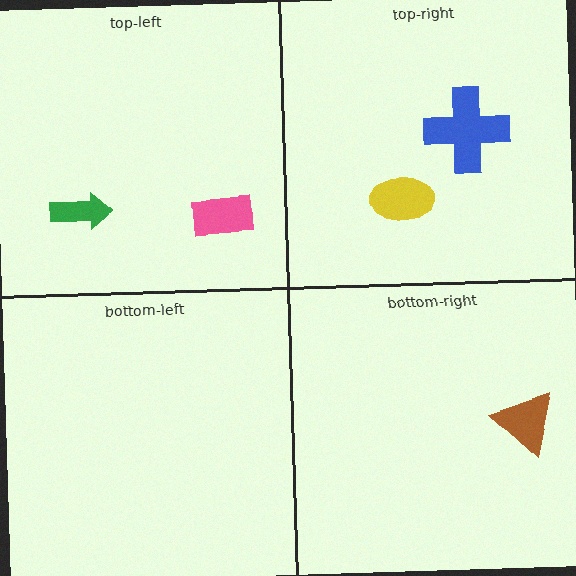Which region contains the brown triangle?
The bottom-right region.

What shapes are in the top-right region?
The blue cross, the yellow ellipse.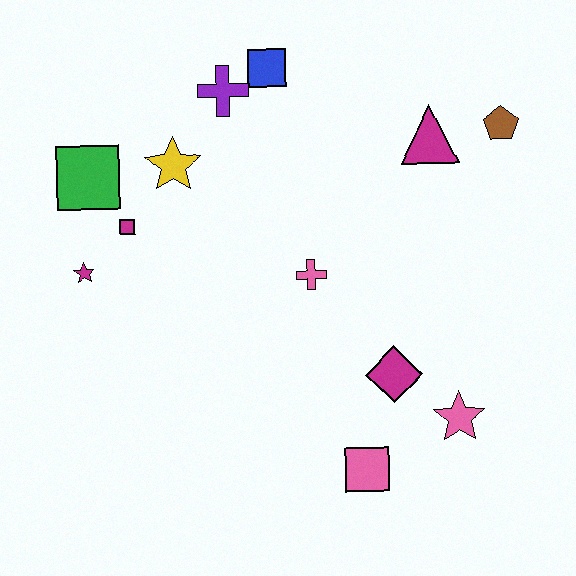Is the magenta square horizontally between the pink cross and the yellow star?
No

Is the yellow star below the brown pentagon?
Yes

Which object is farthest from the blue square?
The pink square is farthest from the blue square.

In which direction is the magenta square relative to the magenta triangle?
The magenta square is to the left of the magenta triangle.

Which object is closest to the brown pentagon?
The magenta triangle is closest to the brown pentagon.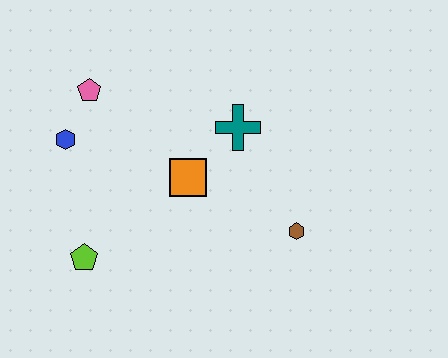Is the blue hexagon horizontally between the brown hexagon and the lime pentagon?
No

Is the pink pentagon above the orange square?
Yes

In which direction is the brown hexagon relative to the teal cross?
The brown hexagon is below the teal cross.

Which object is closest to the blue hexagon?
The pink pentagon is closest to the blue hexagon.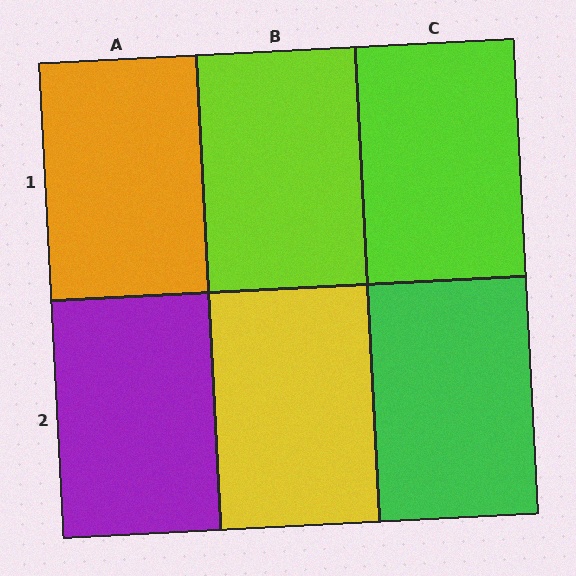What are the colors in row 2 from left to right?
Purple, yellow, green.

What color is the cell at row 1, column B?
Lime.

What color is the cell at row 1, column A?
Orange.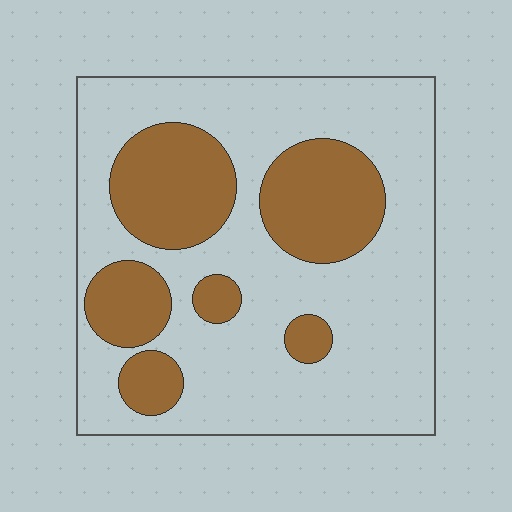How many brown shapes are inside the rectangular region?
6.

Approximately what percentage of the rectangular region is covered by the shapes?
Approximately 30%.